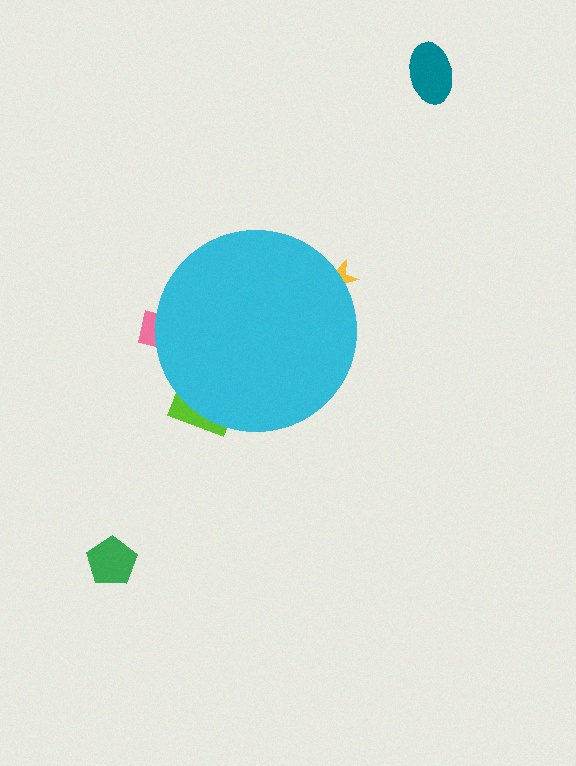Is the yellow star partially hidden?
Yes, the yellow star is partially hidden behind the cyan circle.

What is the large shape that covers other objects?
A cyan circle.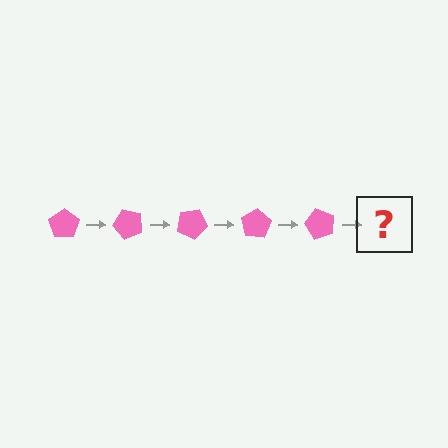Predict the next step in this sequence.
The next step is a pink pentagon rotated 250 degrees.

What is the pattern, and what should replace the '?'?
The pattern is that the pentagon rotates 50 degrees each step. The '?' should be a pink pentagon rotated 250 degrees.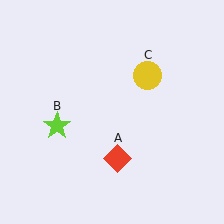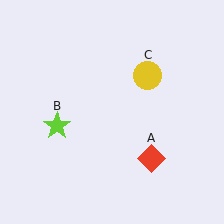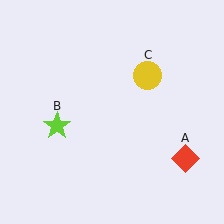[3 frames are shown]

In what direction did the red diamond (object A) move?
The red diamond (object A) moved right.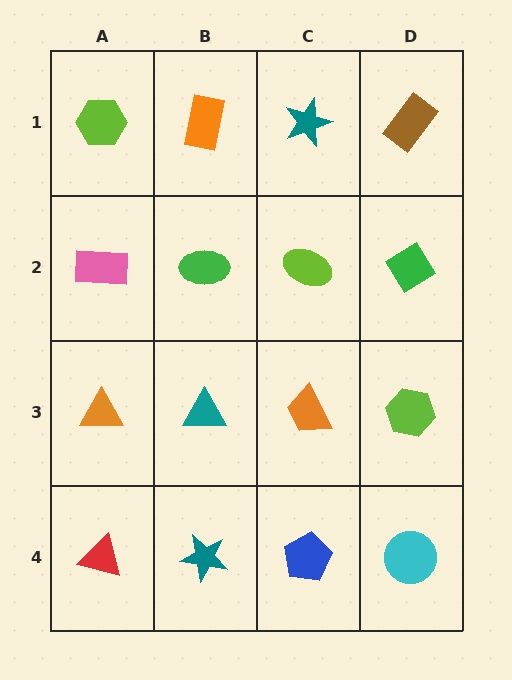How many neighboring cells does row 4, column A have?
2.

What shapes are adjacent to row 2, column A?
A lime hexagon (row 1, column A), an orange triangle (row 3, column A), a green ellipse (row 2, column B).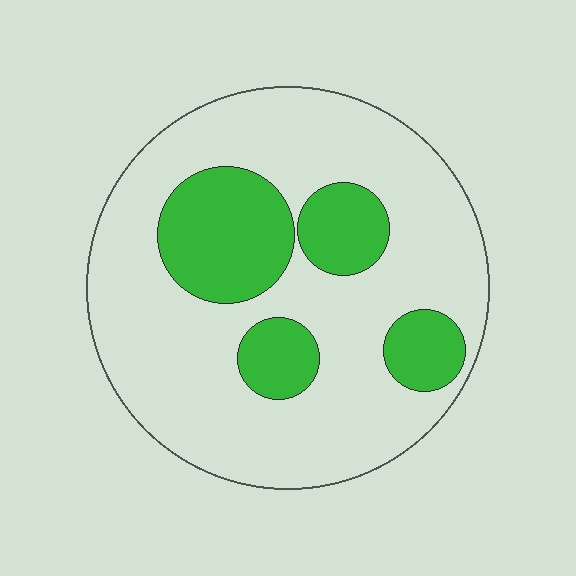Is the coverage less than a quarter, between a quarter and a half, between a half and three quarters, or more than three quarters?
Between a quarter and a half.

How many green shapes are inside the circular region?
4.